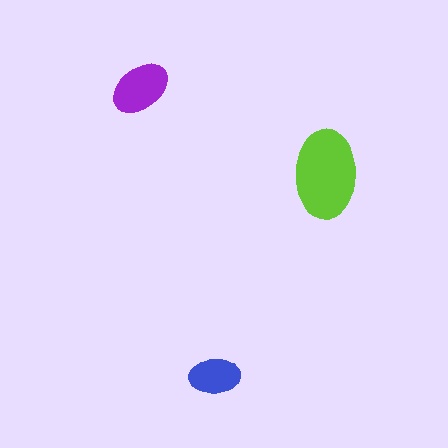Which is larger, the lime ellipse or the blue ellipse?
The lime one.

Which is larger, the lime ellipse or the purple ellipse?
The lime one.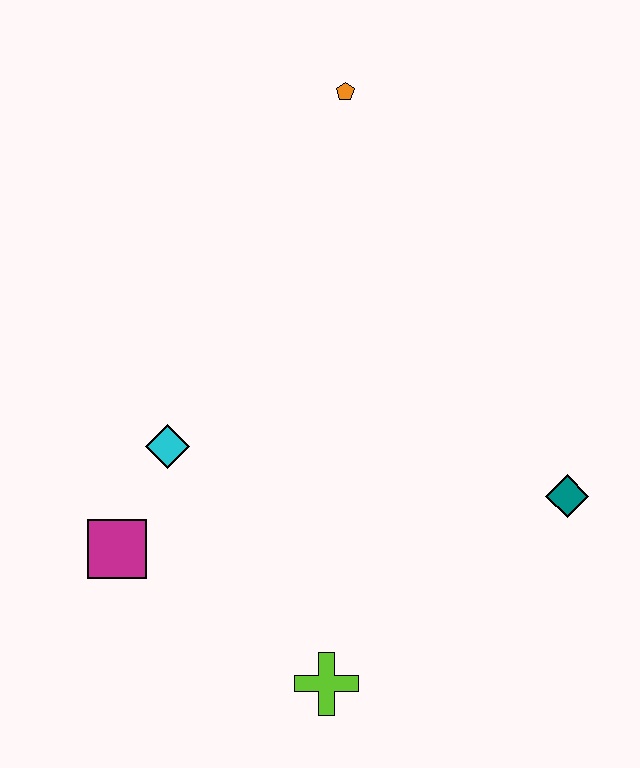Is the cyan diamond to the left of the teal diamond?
Yes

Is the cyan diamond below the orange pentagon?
Yes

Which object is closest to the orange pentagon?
The cyan diamond is closest to the orange pentagon.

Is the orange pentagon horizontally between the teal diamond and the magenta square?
Yes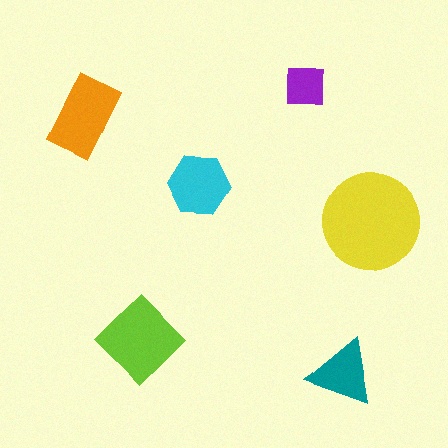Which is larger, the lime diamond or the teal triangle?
The lime diamond.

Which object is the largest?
The yellow circle.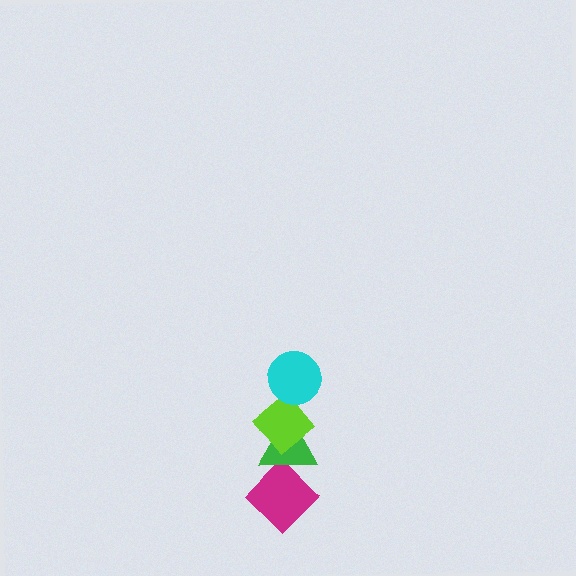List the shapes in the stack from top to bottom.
From top to bottom: the cyan circle, the lime diamond, the green triangle, the magenta diamond.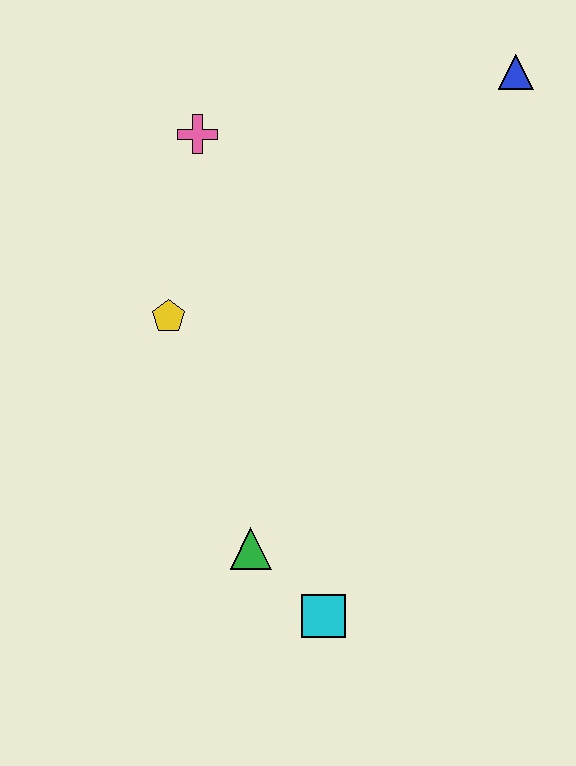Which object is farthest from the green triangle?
The blue triangle is farthest from the green triangle.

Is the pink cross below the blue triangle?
Yes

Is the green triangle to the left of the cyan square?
Yes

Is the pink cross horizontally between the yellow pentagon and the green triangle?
Yes